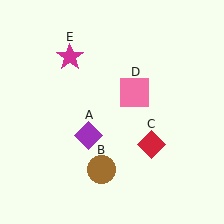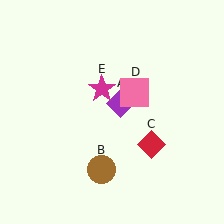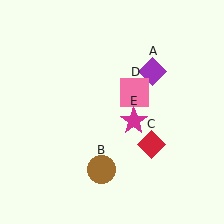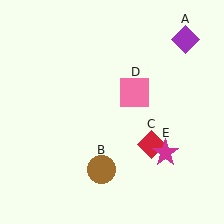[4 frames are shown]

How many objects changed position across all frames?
2 objects changed position: purple diamond (object A), magenta star (object E).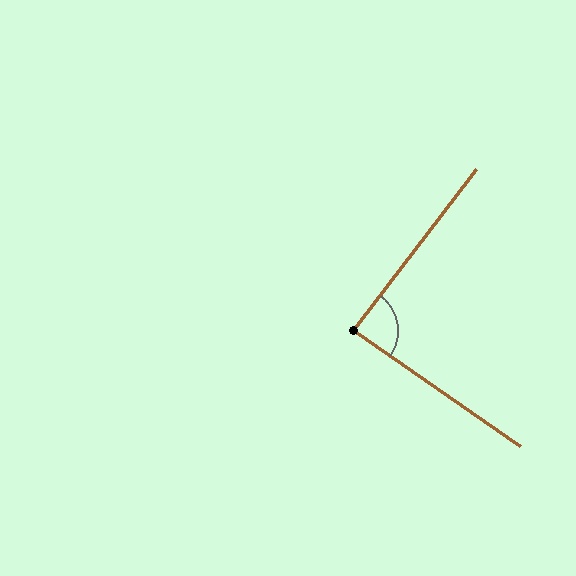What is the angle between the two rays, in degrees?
Approximately 87 degrees.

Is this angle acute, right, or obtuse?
It is approximately a right angle.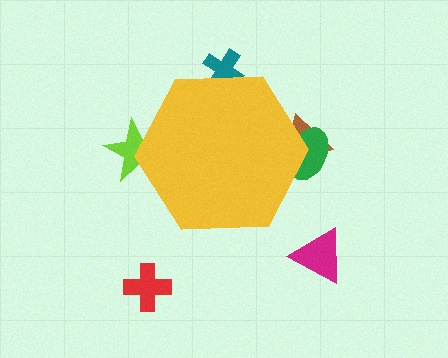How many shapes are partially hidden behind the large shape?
4 shapes are partially hidden.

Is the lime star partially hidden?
Yes, the lime star is partially hidden behind the yellow hexagon.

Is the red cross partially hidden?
No, the red cross is fully visible.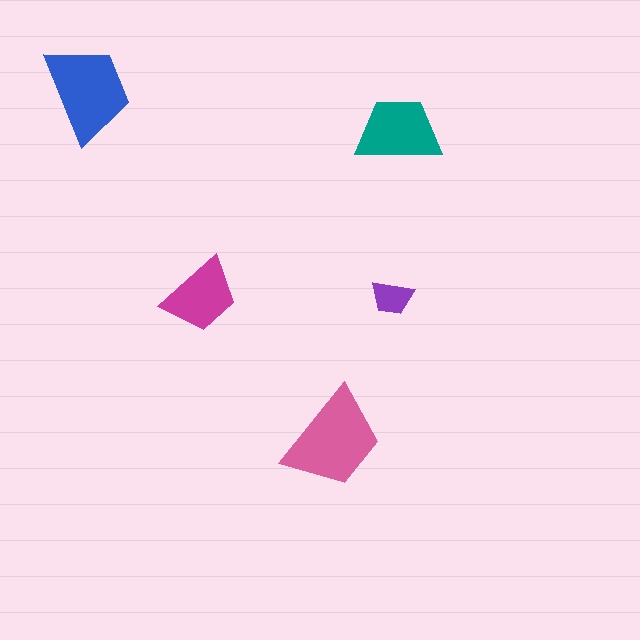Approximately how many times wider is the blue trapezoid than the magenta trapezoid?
About 1.5 times wider.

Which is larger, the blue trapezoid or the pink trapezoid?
The pink one.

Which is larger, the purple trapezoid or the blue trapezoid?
The blue one.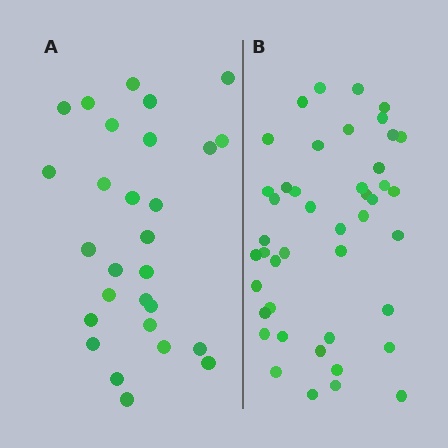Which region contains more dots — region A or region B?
Region B (the right region) has more dots.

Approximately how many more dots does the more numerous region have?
Region B has approximately 15 more dots than region A.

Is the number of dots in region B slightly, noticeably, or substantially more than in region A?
Region B has substantially more. The ratio is roughly 1.6 to 1.